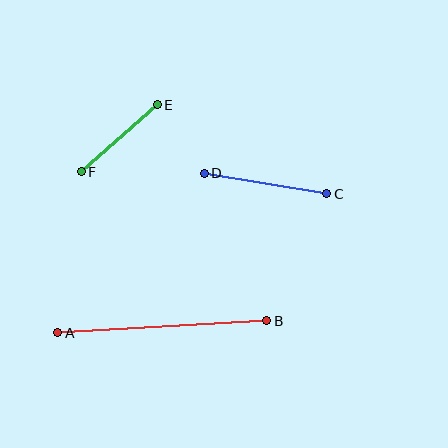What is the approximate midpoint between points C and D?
The midpoint is at approximately (266, 183) pixels.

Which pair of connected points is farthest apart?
Points A and B are farthest apart.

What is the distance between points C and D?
The distance is approximately 124 pixels.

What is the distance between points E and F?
The distance is approximately 101 pixels.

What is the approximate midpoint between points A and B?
The midpoint is at approximately (162, 327) pixels.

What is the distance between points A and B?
The distance is approximately 209 pixels.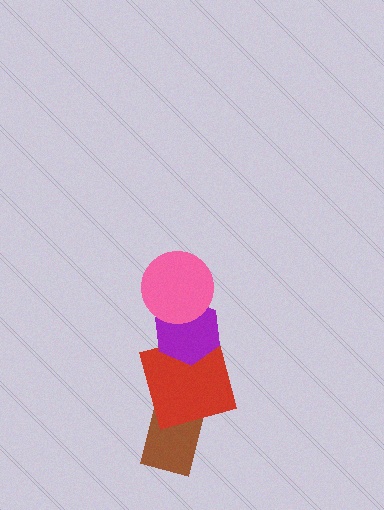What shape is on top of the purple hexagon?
The pink circle is on top of the purple hexagon.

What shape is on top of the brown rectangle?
The red square is on top of the brown rectangle.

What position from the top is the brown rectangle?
The brown rectangle is 4th from the top.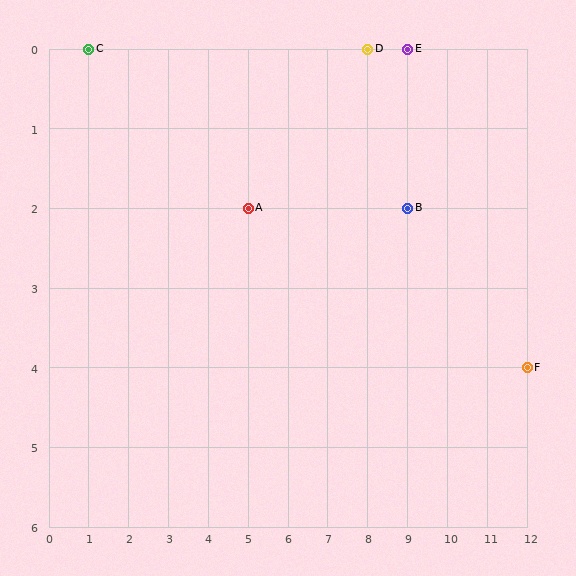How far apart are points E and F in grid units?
Points E and F are 3 columns and 4 rows apart (about 5.0 grid units diagonally).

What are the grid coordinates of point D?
Point D is at grid coordinates (8, 0).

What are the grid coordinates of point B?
Point B is at grid coordinates (9, 2).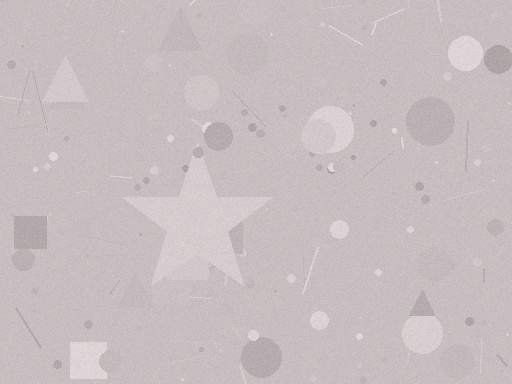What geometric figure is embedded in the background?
A star is embedded in the background.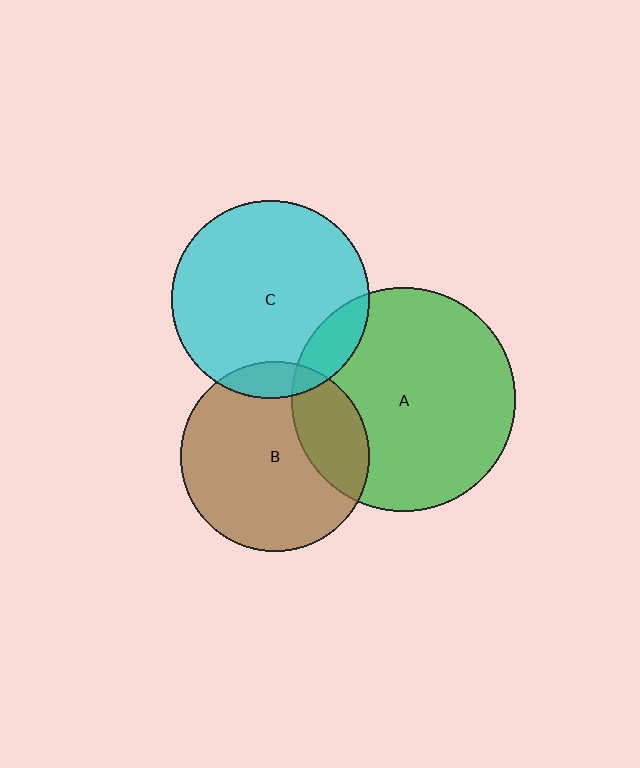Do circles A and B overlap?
Yes.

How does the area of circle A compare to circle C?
Approximately 1.3 times.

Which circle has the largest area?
Circle A (green).